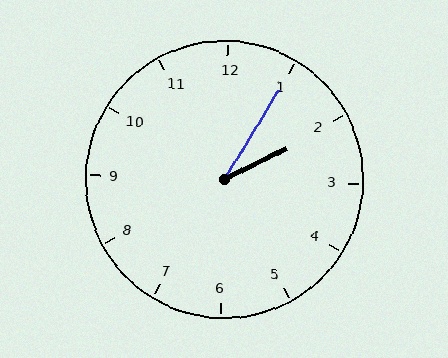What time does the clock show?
2:05.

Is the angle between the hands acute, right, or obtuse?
It is acute.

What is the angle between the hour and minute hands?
Approximately 32 degrees.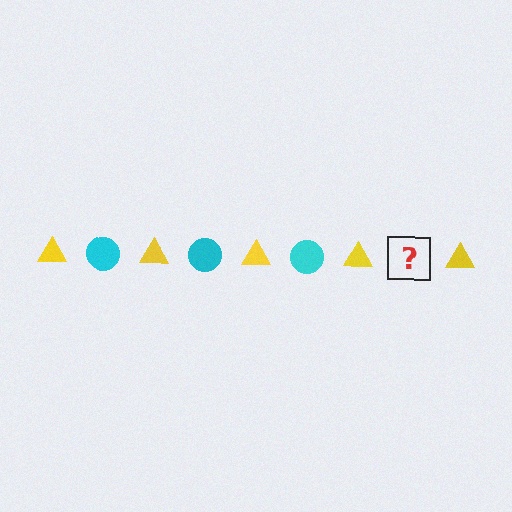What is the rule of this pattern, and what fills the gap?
The rule is that the pattern alternates between yellow triangle and cyan circle. The gap should be filled with a cyan circle.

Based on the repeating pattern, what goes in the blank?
The blank should be a cyan circle.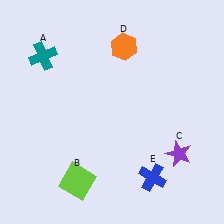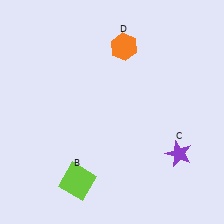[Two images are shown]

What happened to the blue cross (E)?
The blue cross (E) was removed in Image 2. It was in the bottom-right area of Image 1.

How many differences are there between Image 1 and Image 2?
There are 2 differences between the two images.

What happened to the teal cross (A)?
The teal cross (A) was removed in Image 2. It was in the top-left area of Image 1.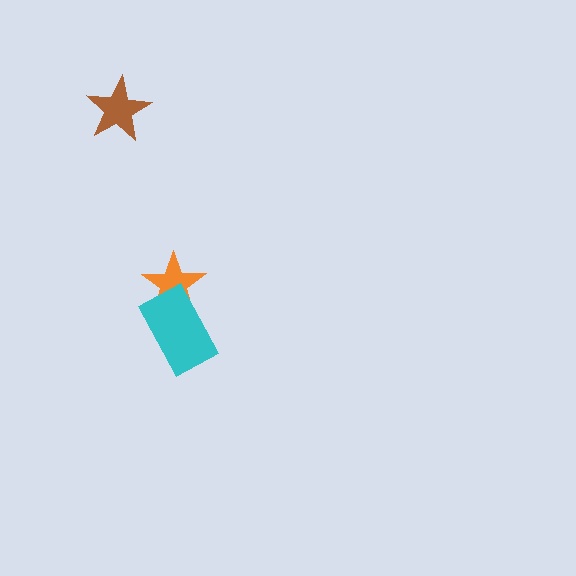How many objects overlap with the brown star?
0 objects overlap with the brown star.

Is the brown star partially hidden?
No, no other shape covers it.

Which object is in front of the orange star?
The cyan rectangle is in front of the orange star.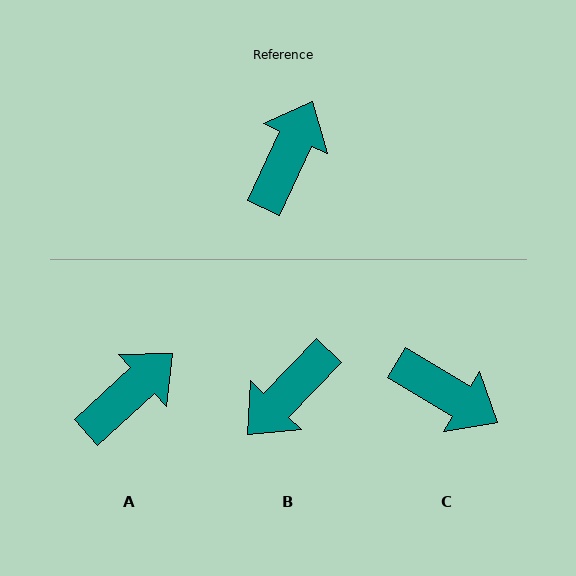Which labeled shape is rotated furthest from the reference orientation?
B, about 161 degrees away.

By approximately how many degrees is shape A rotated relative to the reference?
Approximately 23 degrees clockwise.